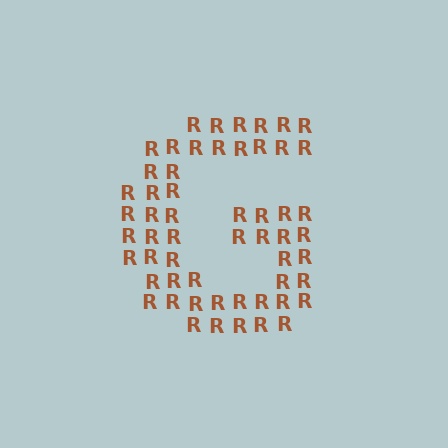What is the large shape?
The large shape is the letter G.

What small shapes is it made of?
It is made of small letter R's.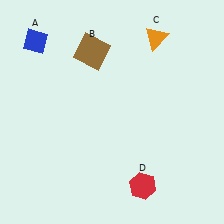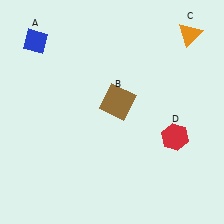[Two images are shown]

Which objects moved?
The objects that moved are: the brown square (B), the orange triangle (C), the red hexagon (D).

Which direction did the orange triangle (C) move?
The orange triangle (C) moved right.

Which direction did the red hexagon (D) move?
The red hexagon (D) moved up.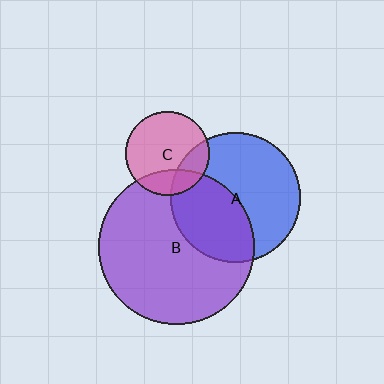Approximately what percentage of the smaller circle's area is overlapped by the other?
Approximately 20%.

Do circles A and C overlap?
Yes.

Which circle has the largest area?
Circle B (purple).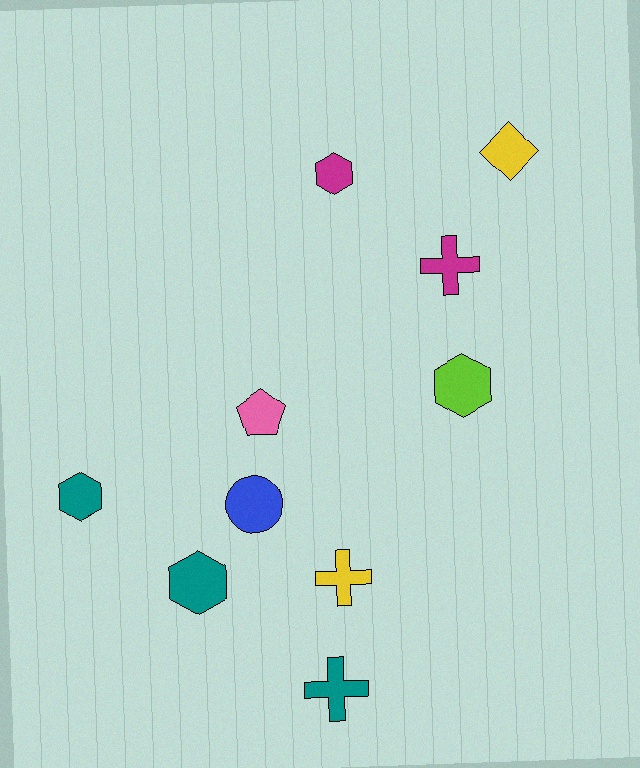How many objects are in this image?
There are 10 objects.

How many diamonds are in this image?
There is 1 diamond.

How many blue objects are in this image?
There is 1 blue object.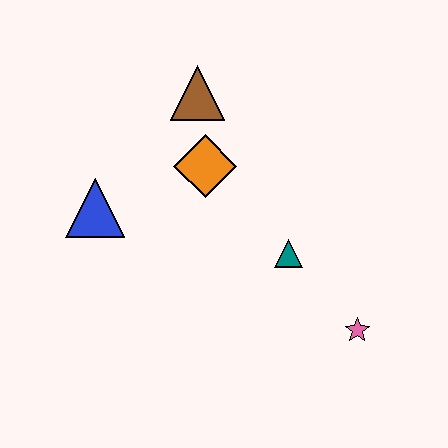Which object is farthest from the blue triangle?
The pink star is farthest from the blue triangle.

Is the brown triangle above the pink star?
Yes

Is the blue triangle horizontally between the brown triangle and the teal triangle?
No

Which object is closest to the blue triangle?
The orange diamond is closest to the blue triangle.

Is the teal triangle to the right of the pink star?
No